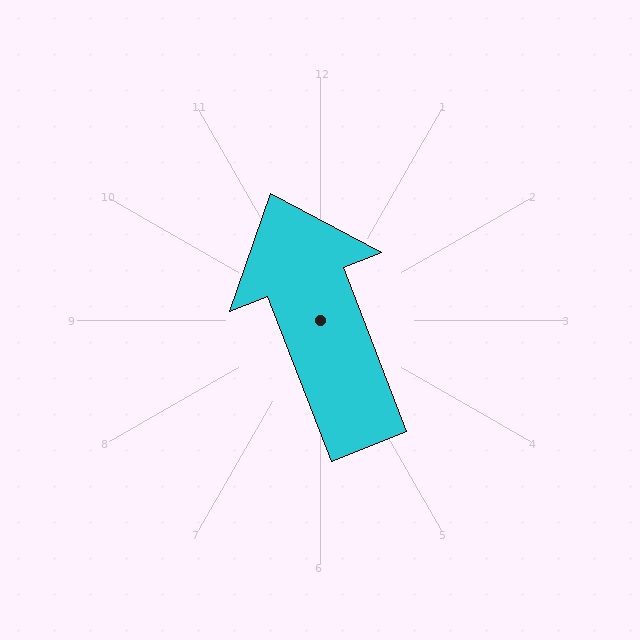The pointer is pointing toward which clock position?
Roughly 11 o'clock.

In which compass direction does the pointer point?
North.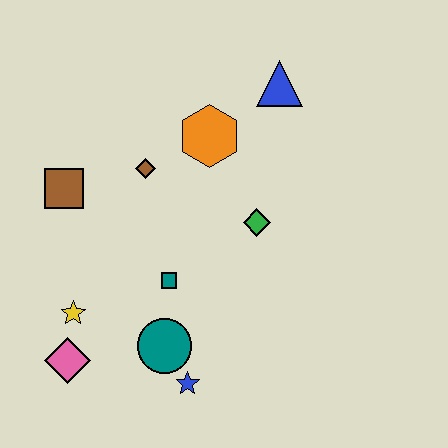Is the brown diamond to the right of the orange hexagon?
No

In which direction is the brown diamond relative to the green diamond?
The brown diamond is to the left of the green diamond.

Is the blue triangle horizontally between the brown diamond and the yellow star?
No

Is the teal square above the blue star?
Yes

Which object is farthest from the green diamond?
The pink diamond is farthest from the green diamond.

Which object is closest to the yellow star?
The pink diamond is closest to the yellow star.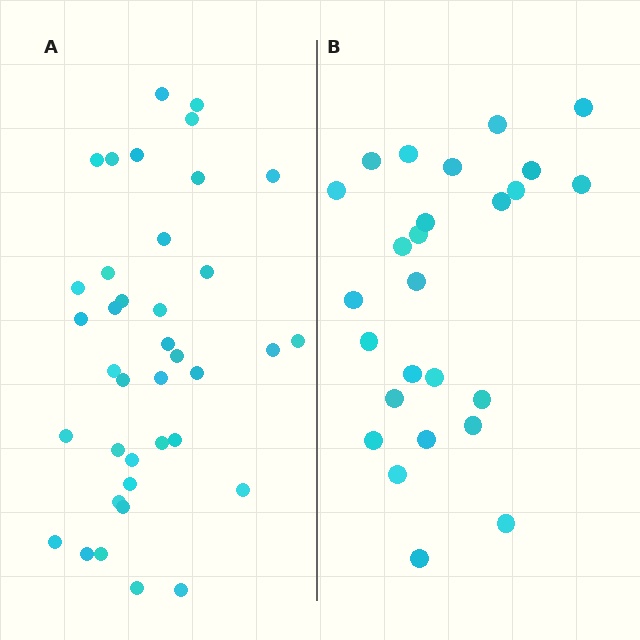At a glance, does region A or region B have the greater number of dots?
Region A (the left region) has more dots.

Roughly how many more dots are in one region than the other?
Region A has roughly 12 or so more dots than region B.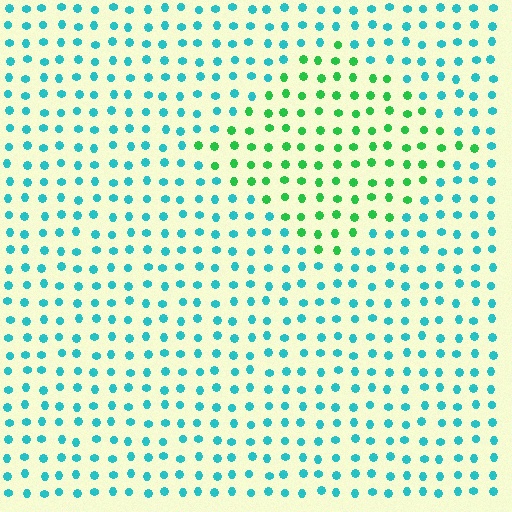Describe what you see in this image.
The image is filled with small cyan elements in a uniform arrangement. A diamond-shaped region is visible where the elements are tinted to a slightly different hue, forming a subtle color boundary.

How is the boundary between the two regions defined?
The boundary is defined purely by a slight shift in hue (about 50 degrees). Spacing, size, and orientation are identical on both sides.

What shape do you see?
I see a diamond.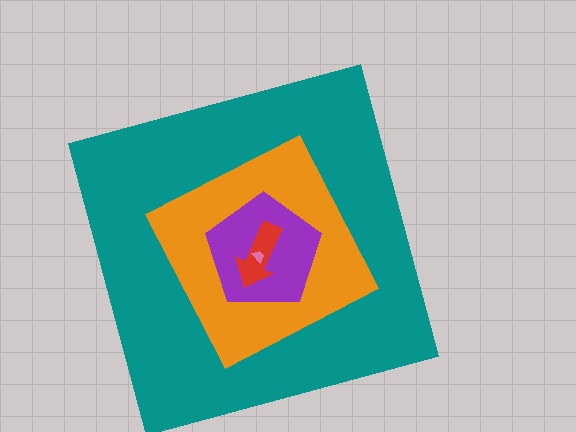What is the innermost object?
The pink trapezoid.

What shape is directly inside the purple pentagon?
The red arrow.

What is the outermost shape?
The teal square.